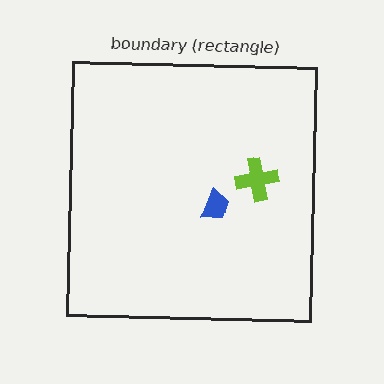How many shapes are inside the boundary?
2 inside, 0 outside.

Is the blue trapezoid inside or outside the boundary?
Inside.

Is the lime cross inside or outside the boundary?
Inside.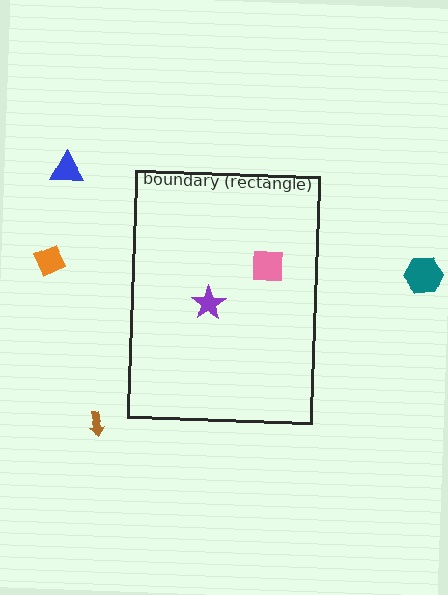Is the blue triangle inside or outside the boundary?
Outside.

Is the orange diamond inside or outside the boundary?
Outside.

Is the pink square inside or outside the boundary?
Inside.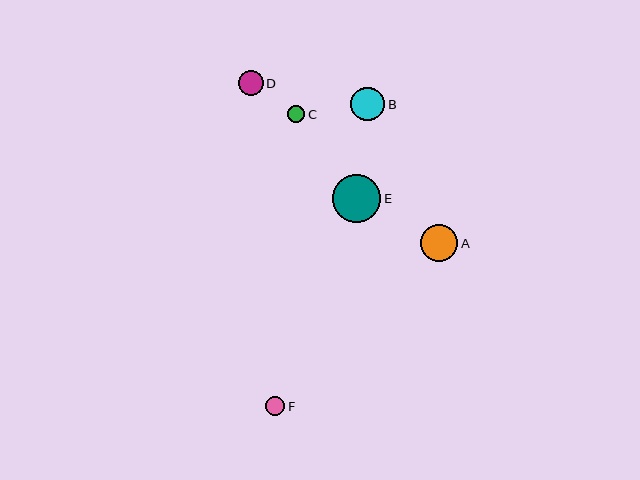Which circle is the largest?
Circle E is the largest with a size of approximately 48 pixels.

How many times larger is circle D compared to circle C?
Circle D is approximately 1.4 times the size of circle C.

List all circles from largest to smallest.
From largest to smallest: E, A, B, D, F, C.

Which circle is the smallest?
Circle C is the smallest with a size of approximately 17 pixels.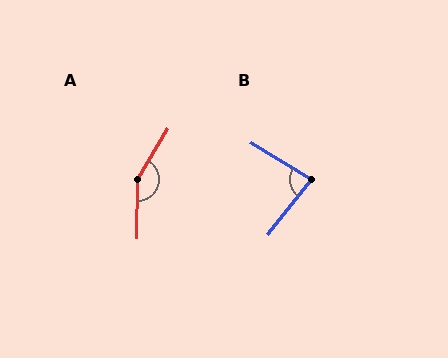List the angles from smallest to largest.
B (83°), A (149°).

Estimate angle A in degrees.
Approximately 149 degrees.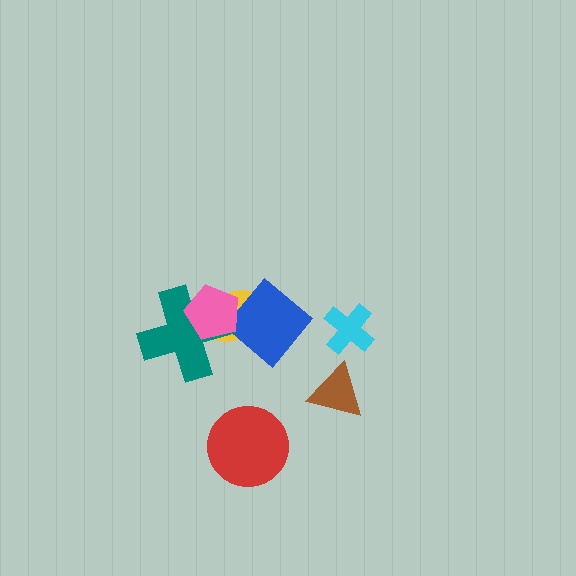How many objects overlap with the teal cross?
2 objects overlap with the teal cross.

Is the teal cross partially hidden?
Yes, it is partially covered by another shape.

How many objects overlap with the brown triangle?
0 objects overlap with the brown triangle.